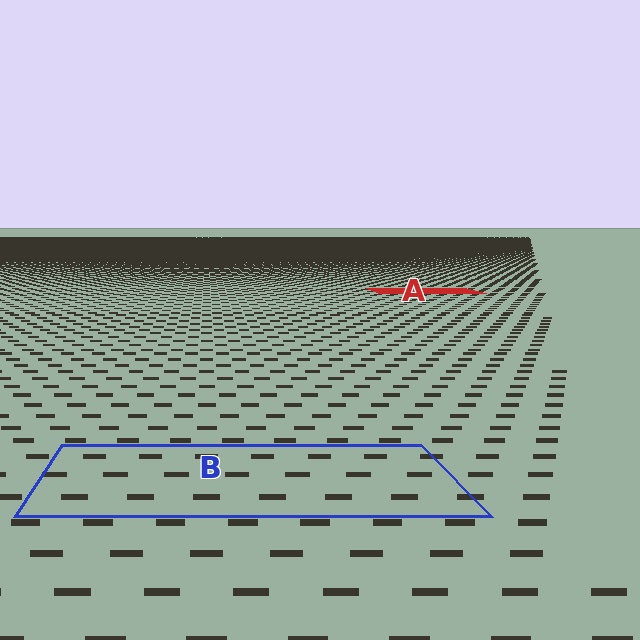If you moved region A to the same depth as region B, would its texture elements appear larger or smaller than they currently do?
They would appear larger. At a closer depth, the same texture elements are projected at a bigger on-screen size.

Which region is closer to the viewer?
Region B is closer. The texture elements there are larger and more spread out.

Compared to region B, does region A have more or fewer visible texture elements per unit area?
Region A has more texture elements per unit area — they are packed more densely because it is farther away.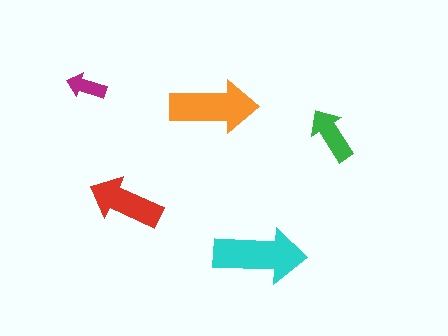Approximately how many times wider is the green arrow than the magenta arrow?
About 1.5 times wider.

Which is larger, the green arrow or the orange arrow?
The orange one.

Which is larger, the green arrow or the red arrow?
The red one.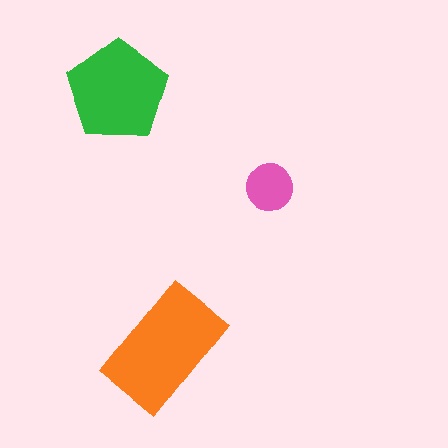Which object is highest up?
The green pentagon is topmost.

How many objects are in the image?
There are 3 objects in the image.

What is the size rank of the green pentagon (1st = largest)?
2nd.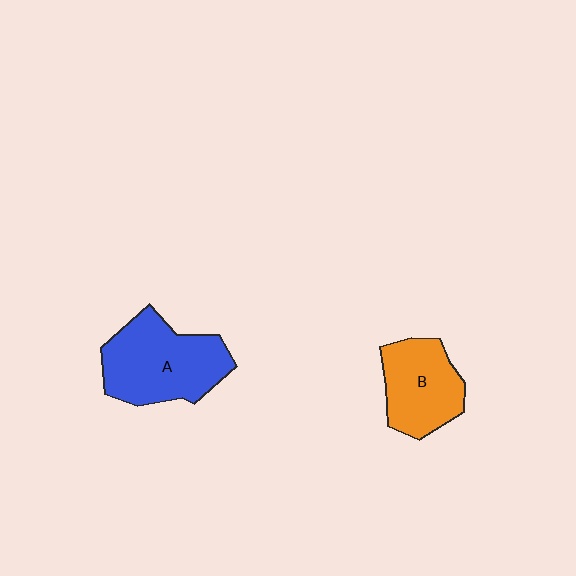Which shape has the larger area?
Shape A (blue).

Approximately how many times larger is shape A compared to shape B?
Approximately 1.3 times.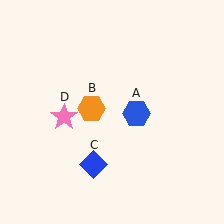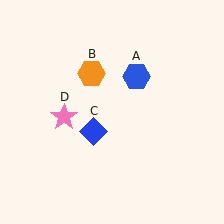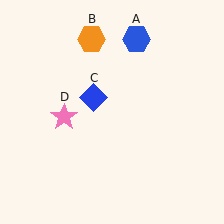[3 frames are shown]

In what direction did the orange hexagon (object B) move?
The orange hexagon (object B) moved up.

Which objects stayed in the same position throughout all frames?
Pink star (object D) remained stationary.